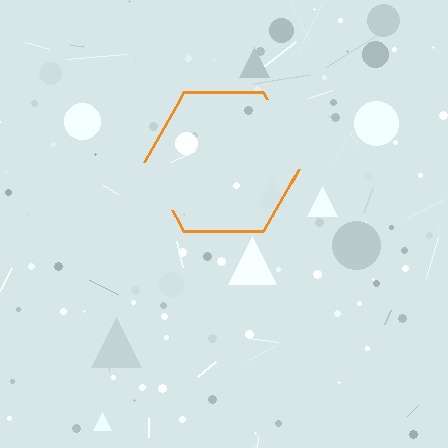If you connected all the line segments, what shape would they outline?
They would outline a hexagon.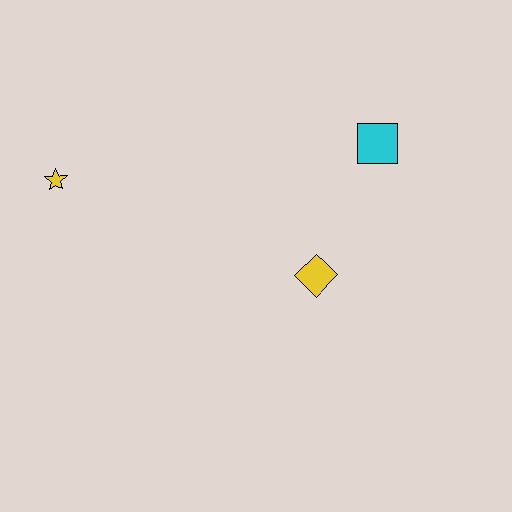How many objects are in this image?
There are 3 objects.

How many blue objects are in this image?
There are no blue objects.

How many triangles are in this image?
There are no triangles.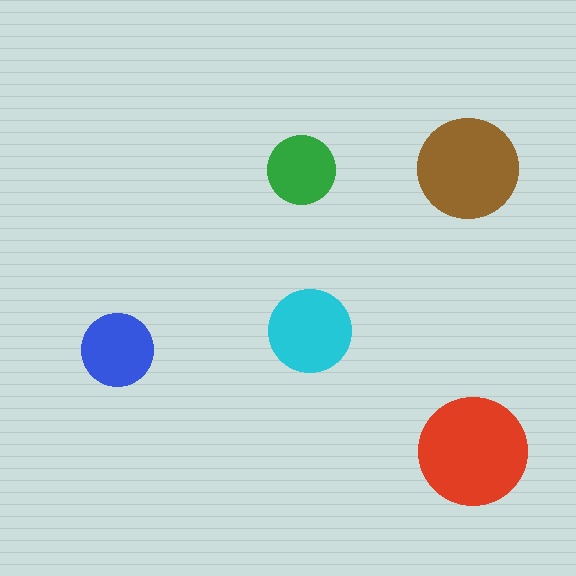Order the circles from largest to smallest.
the red one, the brown one, the cyan one, the blue one, the green one.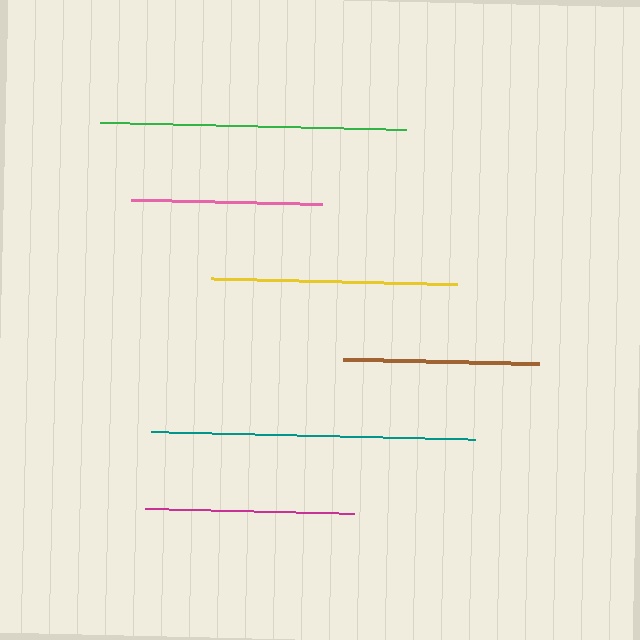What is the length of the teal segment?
The teal segment is approximately 323 pixels long.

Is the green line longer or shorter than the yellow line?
The green line is longer than the yellow line.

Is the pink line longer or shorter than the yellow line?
The yellow line is longer than the pink line.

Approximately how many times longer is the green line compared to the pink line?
The green line is approximately 1.6 times the length of the pink line.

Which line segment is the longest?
The teal line is the longest at approximately 323 pixels.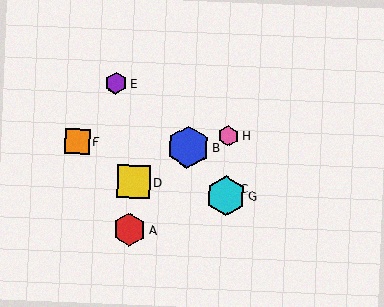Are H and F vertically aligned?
No, H is at x≈228 and F is at x≈78.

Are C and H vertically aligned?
Yes, both are at x≈226.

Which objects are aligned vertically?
Objects C, G, H are aligned vertically.